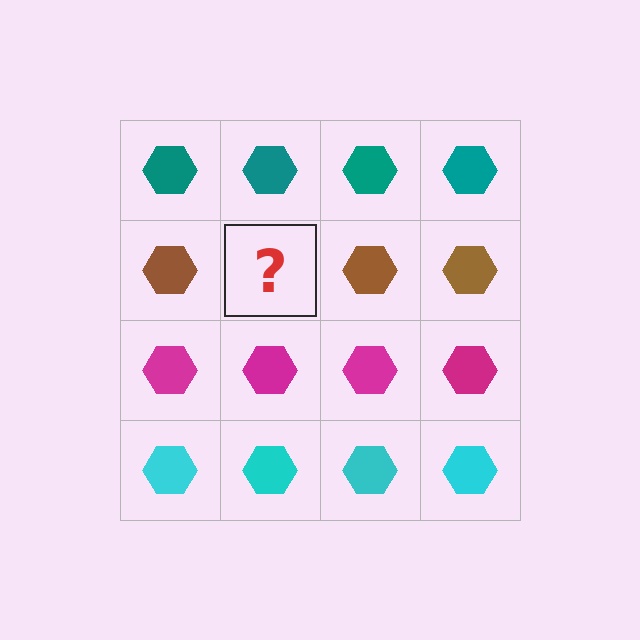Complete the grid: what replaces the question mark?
The question mark should be replaced with a brown hexagon.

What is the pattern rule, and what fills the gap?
The rule is that each row has a consistent color. The gap should be filled with a brown hexagon.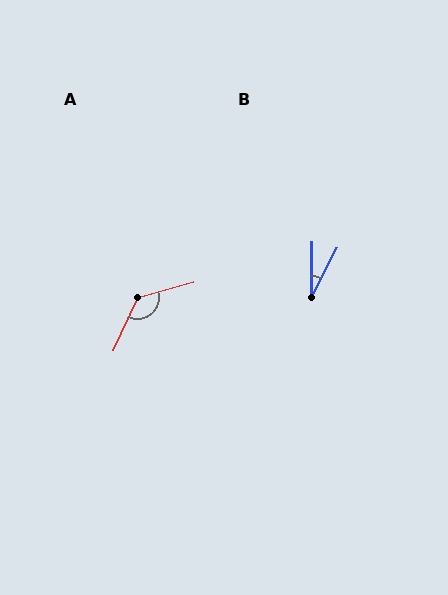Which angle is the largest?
A, at approximately 131 degrees.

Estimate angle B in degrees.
Approximately 27 degrees.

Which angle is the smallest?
B, at approximately 27 degrees.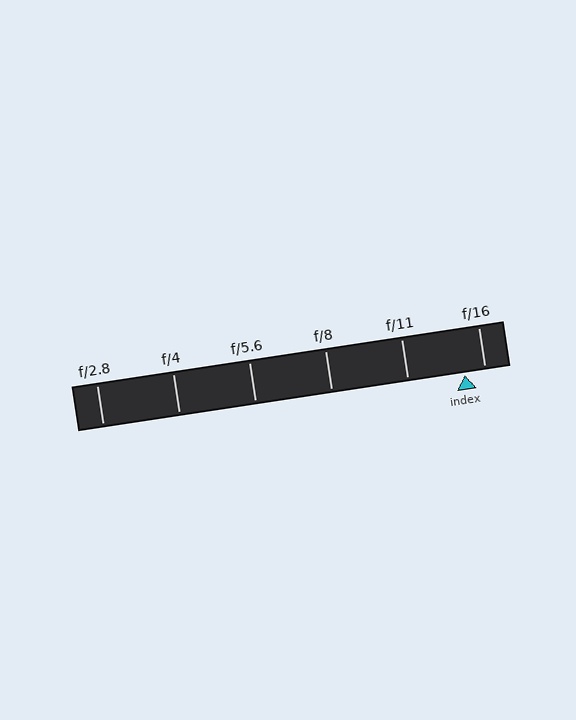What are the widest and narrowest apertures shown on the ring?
The widest aperture shown is f/2.8 and the narrowest is f/16.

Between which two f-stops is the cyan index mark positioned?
The index mark is between f/11 and f/16.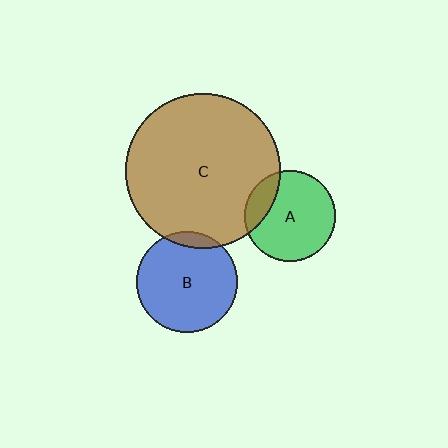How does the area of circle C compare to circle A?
Approximately 2.9 times.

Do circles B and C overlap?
Yes.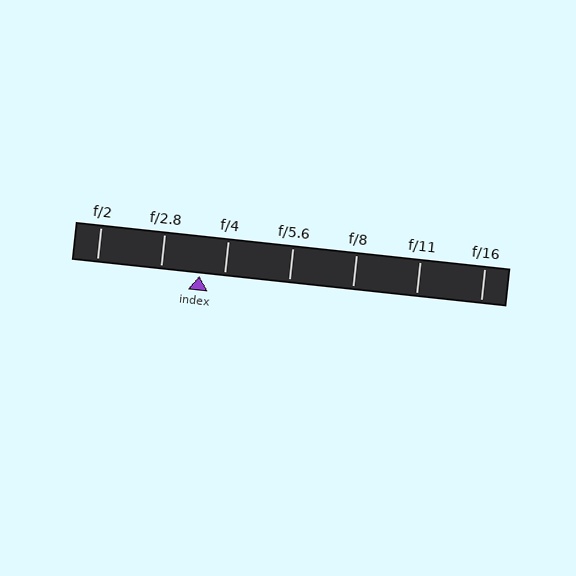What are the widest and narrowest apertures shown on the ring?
The widest aperture shown is f/2 and the narrowest is f/16.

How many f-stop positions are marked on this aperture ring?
There are 7 f-stop positions marked.